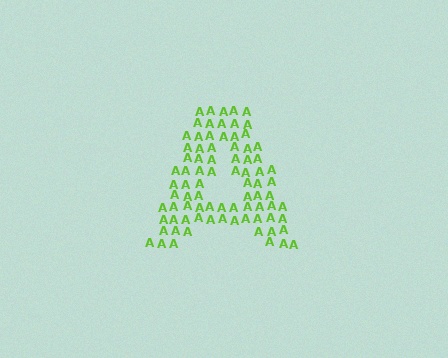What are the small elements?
The small elements are letter A's.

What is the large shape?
The large shape is the letter A.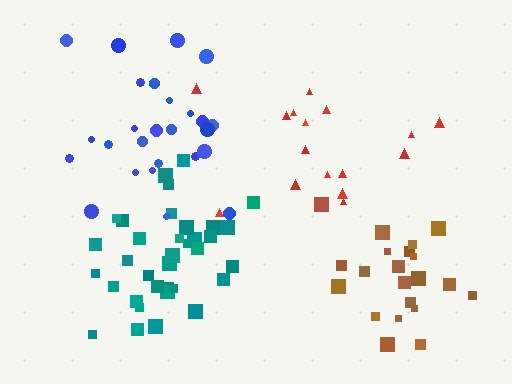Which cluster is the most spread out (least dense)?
Red.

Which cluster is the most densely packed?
Teal.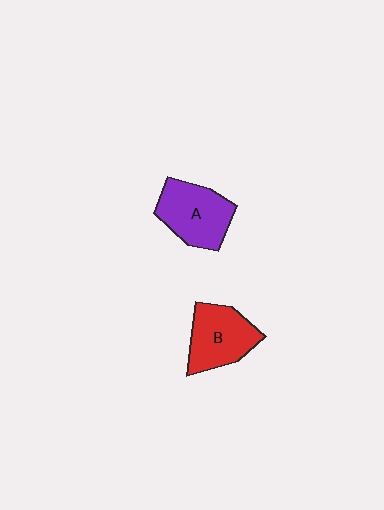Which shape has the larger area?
Shape A (purple).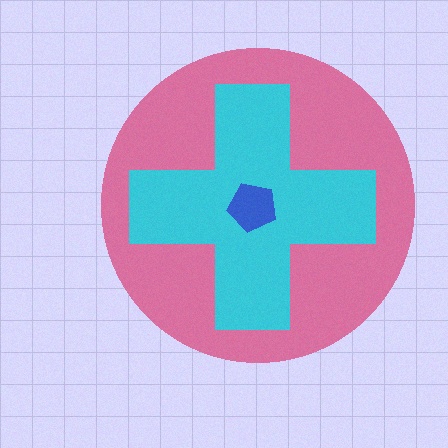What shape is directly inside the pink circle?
The cyan cross.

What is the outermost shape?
The pink circle.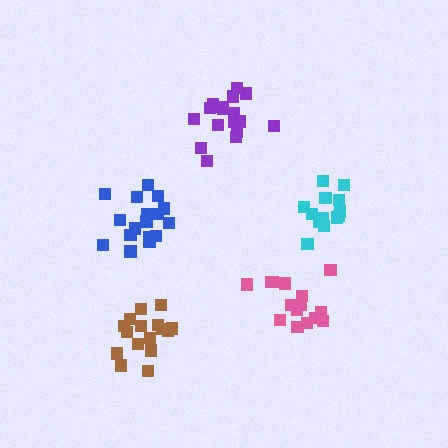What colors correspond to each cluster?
The clusters are colored: cyan, brown, purple, pink, blue.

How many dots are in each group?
Group 1: 13 dots, Group 2: 16 dots, Group 3: 17 dots, Group 4: 15 dots, Group 5: 17 dots (78 total).